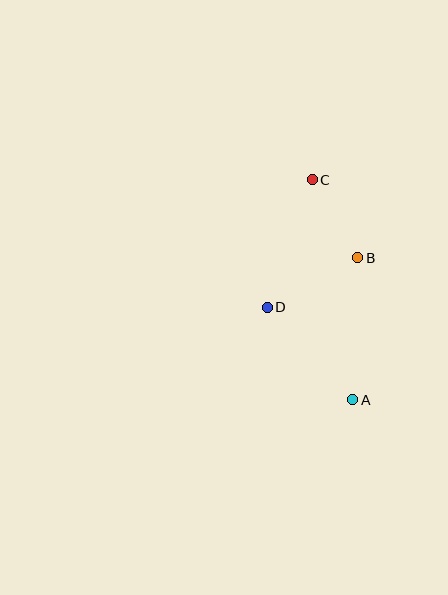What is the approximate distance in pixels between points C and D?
The distance between C and D is approximately 135 pixels.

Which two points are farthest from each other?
Points A and C are farthest from each other.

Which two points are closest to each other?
Points B and C are closest to each other.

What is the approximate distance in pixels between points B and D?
The distance between B and D is approximately 103 pixels.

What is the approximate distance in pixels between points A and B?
The distance between A and B is approximately 142 pixels.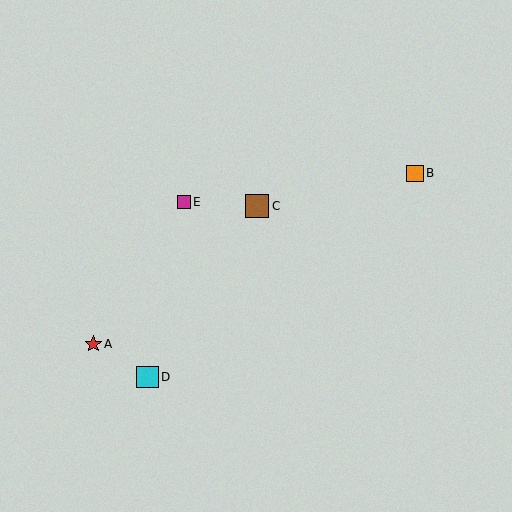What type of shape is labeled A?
Shape A is a red star.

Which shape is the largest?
The brown square (labeled C) is the largest.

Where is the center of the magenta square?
The center of the magenta square is at (184, 202).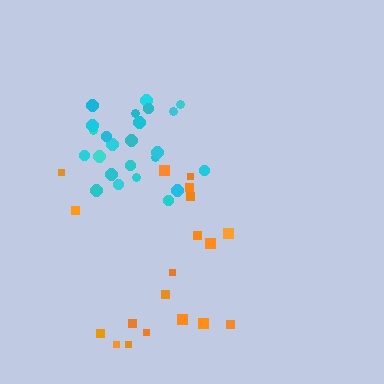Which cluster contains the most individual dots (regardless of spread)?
Cyan (24).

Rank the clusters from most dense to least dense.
cyan, orange.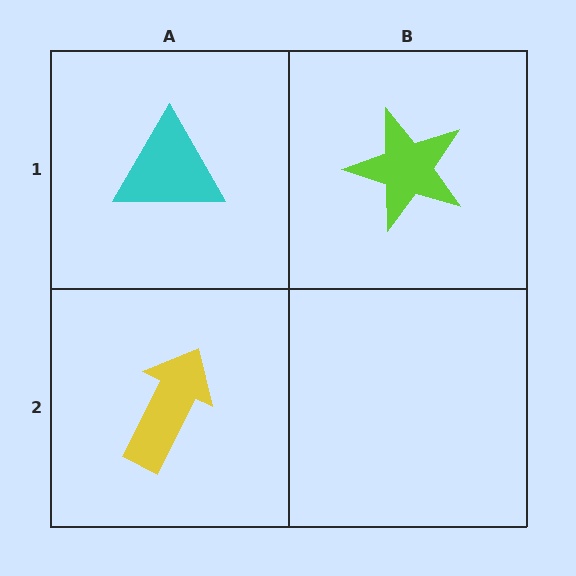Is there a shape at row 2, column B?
No, that cell is empty.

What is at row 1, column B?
A lime star.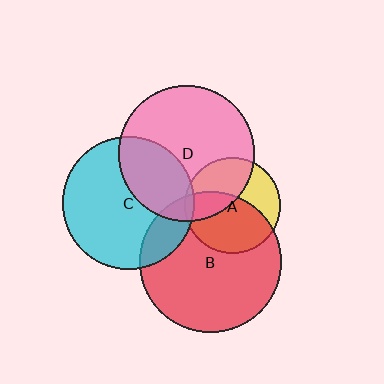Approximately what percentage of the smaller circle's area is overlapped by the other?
Approximately 30%.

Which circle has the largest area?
Circle B (red).